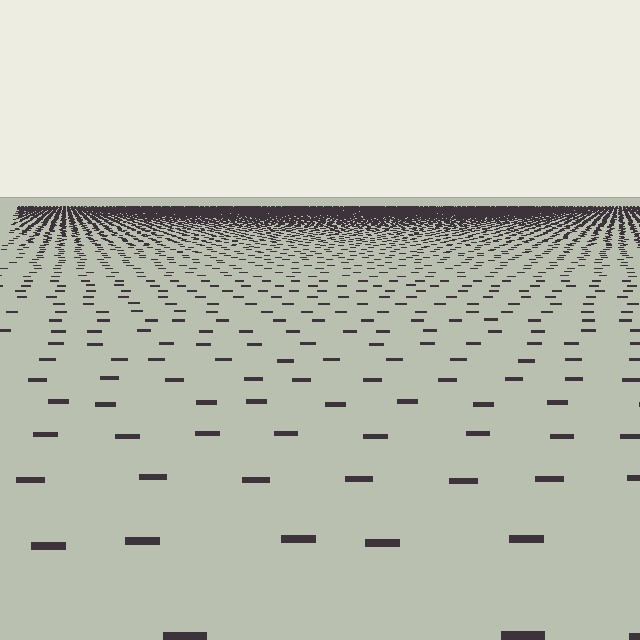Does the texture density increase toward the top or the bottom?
Density increases toward the top.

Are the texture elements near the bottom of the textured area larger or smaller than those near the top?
Larger. Near the bottom, elements are closer to the viewer and appear at a bigger on-screen size.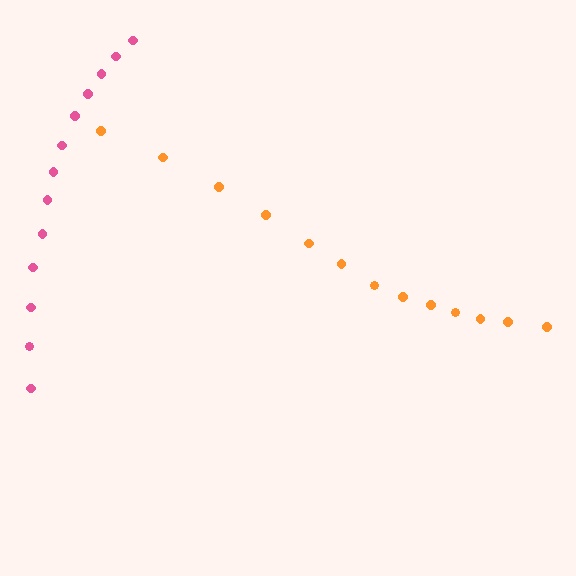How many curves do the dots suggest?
There are 2 distinct paths.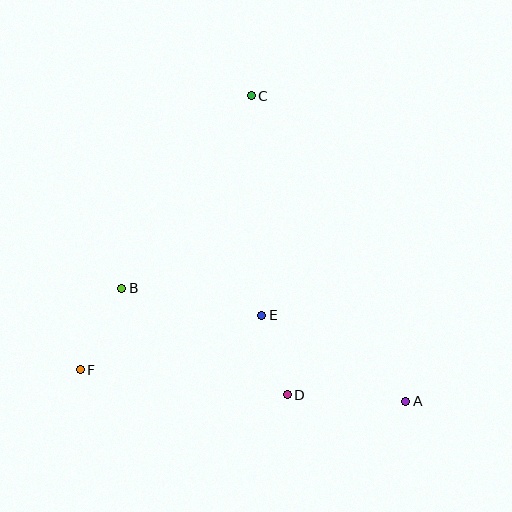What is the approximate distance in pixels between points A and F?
The distance between A and F is approximately 327 pixels.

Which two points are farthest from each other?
Points A and C are farthest from each other.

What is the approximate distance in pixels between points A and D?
The distance between A and D is approximately 119 pixels.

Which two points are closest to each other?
Points D and E are closest to each other.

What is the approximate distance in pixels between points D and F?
The distance between D and F is approximately 209 pixels.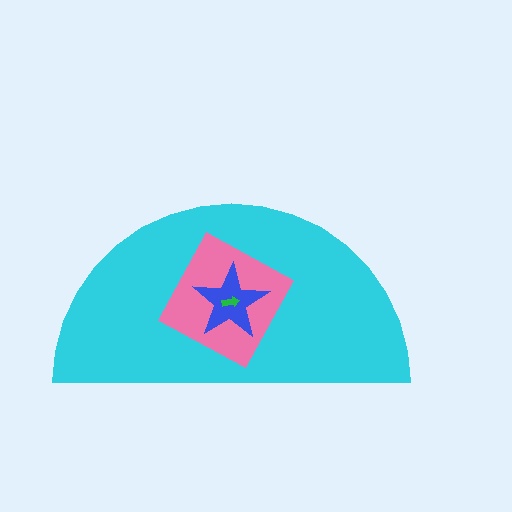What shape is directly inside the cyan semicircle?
The pink square.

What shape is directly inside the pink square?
The blue star.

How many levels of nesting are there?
4.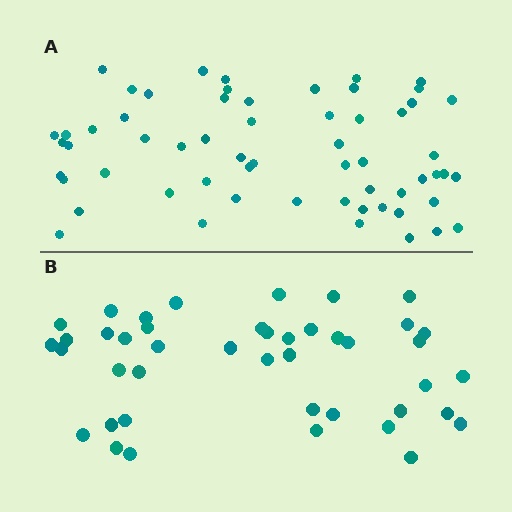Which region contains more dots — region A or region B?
Region A (the top region) has more dots.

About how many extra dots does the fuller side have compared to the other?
Region A has approximately 15 more dots than region B.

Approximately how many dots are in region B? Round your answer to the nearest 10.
About 40 dots. (The exact count is 43, which rounds to 40.)